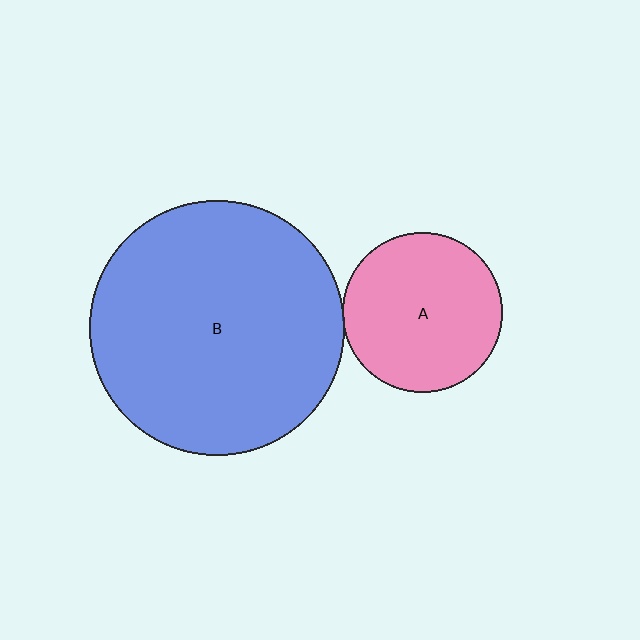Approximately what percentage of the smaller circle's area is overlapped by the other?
Approximately 5%.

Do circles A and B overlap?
Yes.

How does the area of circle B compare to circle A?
Approximately 2.5 times.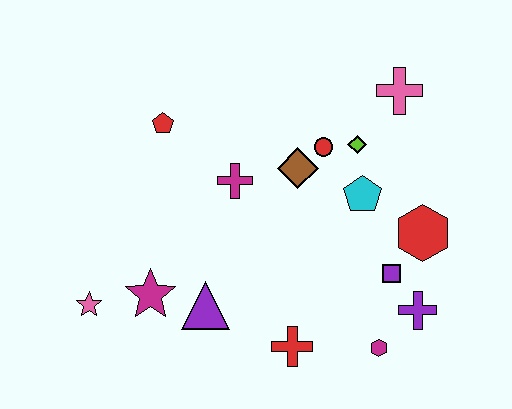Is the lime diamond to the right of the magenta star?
Yes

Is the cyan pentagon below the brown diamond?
Yes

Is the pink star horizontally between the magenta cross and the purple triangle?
No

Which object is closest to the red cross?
The magenta hexagon is closest to the red cross.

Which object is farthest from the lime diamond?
The pink star is farthest from the lime diamond.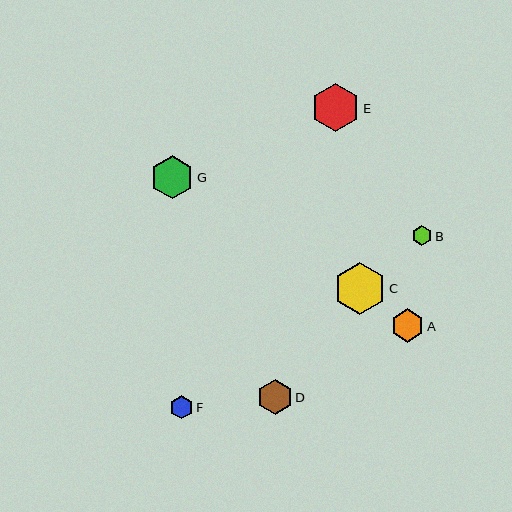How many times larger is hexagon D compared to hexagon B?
Hexagon D is approximately 1.8 times the size of hexagon B.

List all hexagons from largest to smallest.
From largest to smallest: C, E, G, D, A, F, B.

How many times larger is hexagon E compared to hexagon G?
Hexagon E is approximately 1.1 times the size of hexagon G.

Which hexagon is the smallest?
Hexagon B is the smallest with a size of approximately 20 pixels.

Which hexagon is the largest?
Hexagon C is the largest with a size of approximately 52 pixels.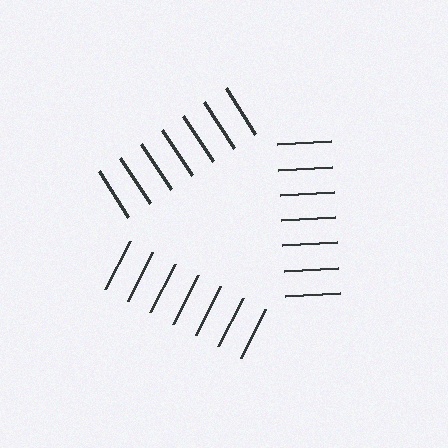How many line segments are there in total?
21 — 7 along each of the 3 edges.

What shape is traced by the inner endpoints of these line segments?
An illusory triangle — the line segments terminate on its edges but no continuous stroke is drawn.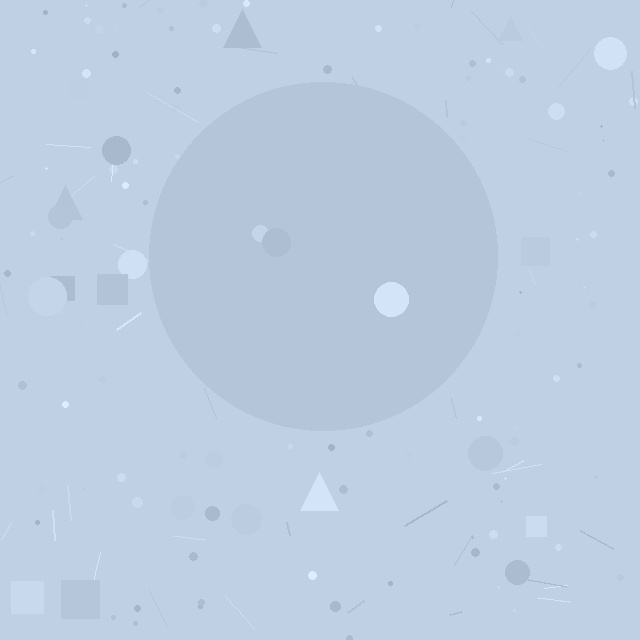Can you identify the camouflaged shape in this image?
The camouflaged shape is a circle.